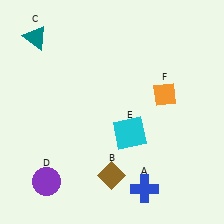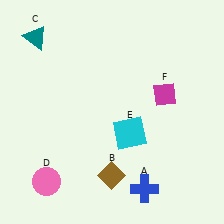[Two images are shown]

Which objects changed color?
D changed from purple to pink. F changed from orange to magenta.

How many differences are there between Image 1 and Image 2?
There are 2 differences between the two images.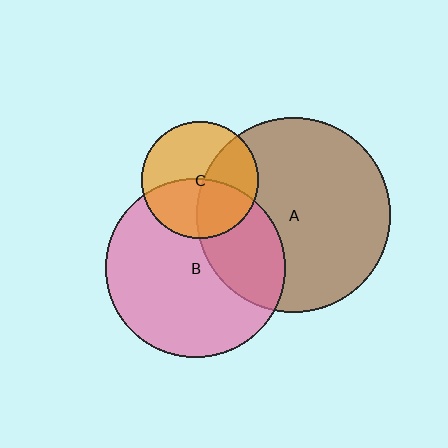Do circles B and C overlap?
Yes.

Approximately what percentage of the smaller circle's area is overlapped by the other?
Approximately 45%.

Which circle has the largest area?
Circle A (brown).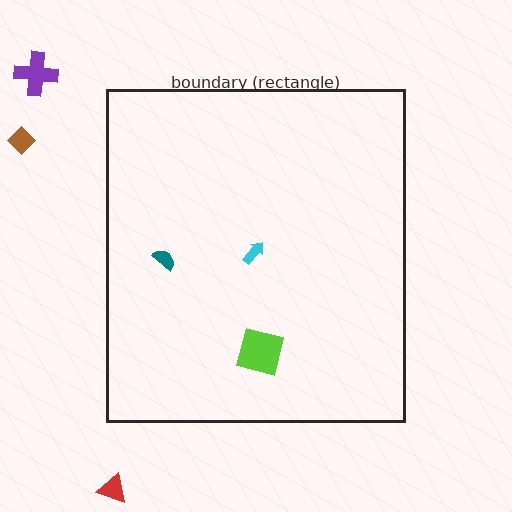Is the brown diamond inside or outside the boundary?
Outside.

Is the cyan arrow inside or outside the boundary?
Inside.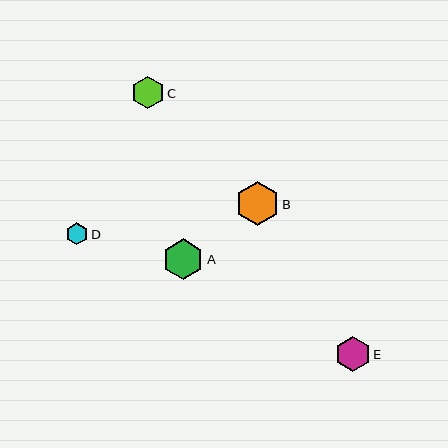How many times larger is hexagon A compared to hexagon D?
Hexagon A is approximately 1.9 times the size of hexagon D.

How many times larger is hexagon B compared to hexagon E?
Hexagon B is approximately 1.2 times the size of hexagon E.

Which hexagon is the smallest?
Hexagon D is the smallest with a size of approximately 22 pixels.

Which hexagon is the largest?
Hexagon B is the largest with a size of approximately 44 pixels.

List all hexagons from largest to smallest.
From largest to smallest: B, A, E, C, D.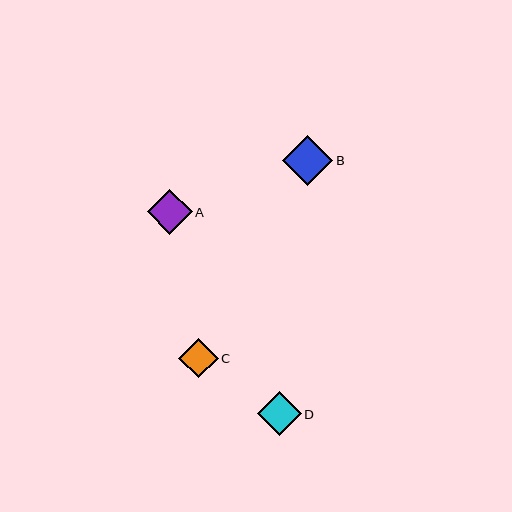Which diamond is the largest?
Diamond B is the largest with a size of approximately 50 pixels.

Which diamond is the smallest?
Diamond C is the smallest with a size of approximately 39 pixels.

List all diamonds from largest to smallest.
From largest to smallest: B, A, D, C.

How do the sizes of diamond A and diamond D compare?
Diamond A and diamond D are approximately the same size.